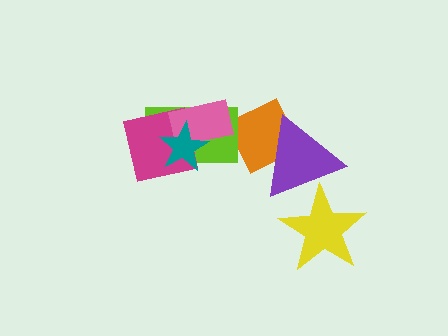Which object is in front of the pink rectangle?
The teal star is in front of the pink rectangle.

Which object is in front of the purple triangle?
The yellow star is in front of the purple triangle.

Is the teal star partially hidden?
No, no other shape covers it.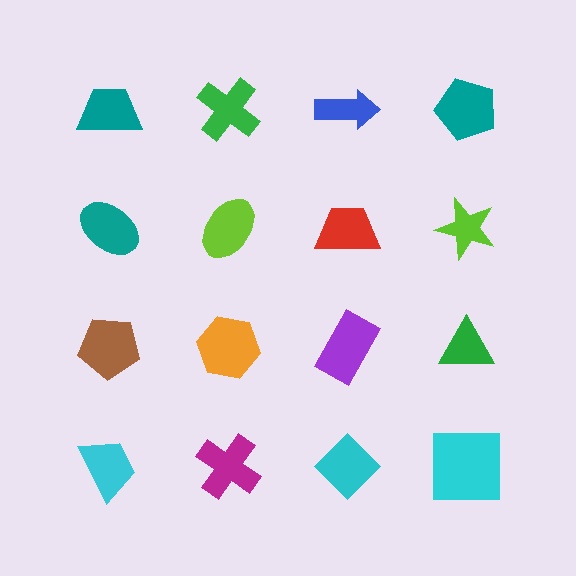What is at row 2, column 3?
A red trapezoid.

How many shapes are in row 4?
4 shapes.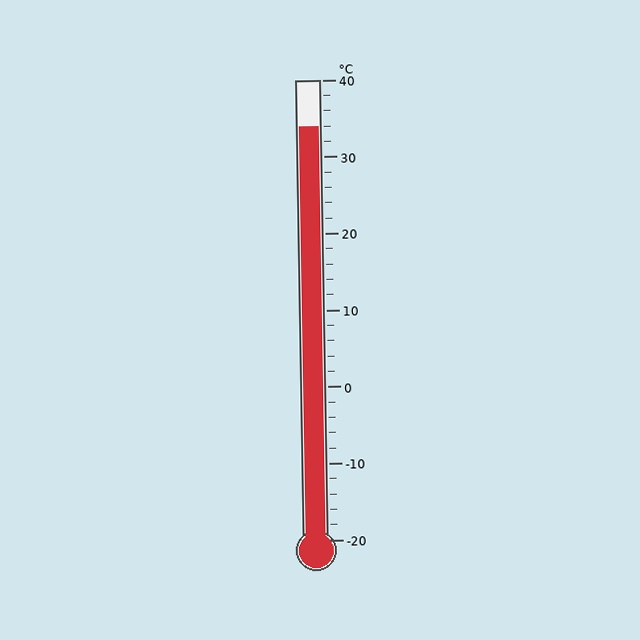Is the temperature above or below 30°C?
The temperature is above 30°C.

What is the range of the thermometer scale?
The thermometer scale ranges from -20°C to 40°C.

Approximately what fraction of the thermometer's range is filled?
The thermometer is filled to approximately 90% of its range.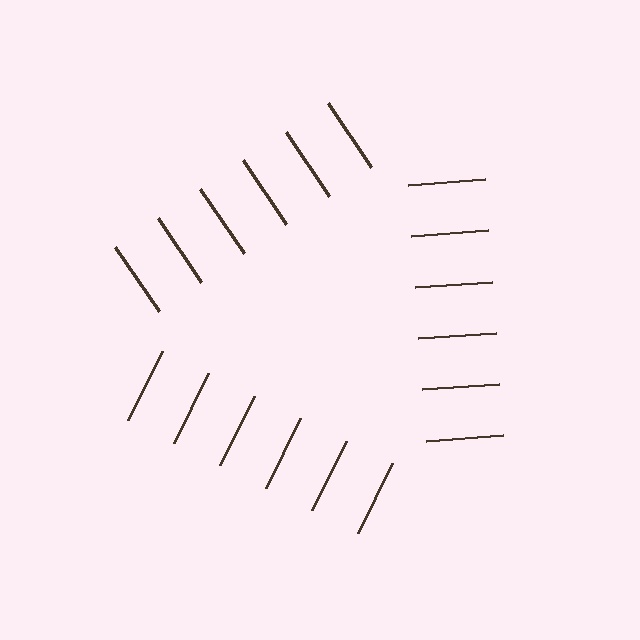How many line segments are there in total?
18 — 6 along each of the 3 edges.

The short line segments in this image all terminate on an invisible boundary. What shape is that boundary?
An illusory triangle — the line segments terminate on its edges but no continuous stroke is drawn.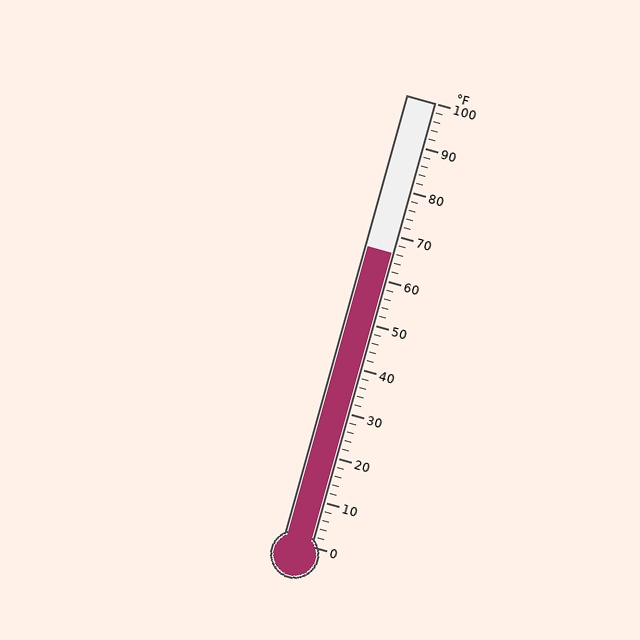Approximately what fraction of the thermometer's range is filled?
The thermometer is filled to approximately 65% of its range.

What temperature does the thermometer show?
The thermometer shows approximately 66°F.